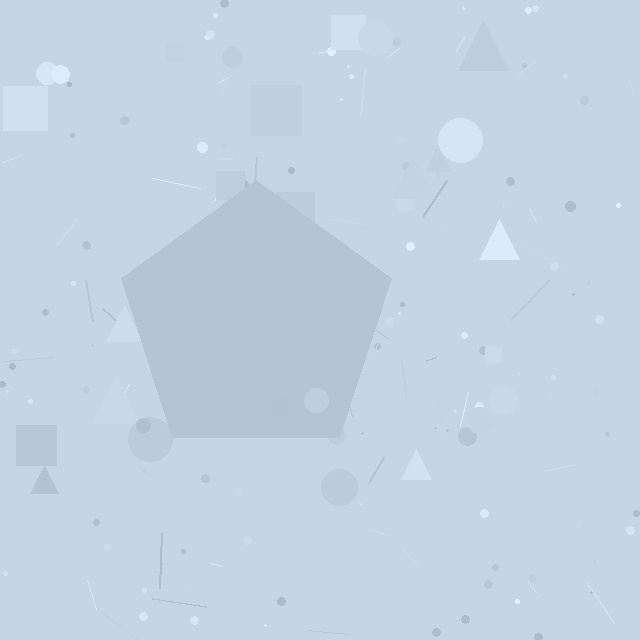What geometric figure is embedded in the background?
A pentagon is embedded in the background.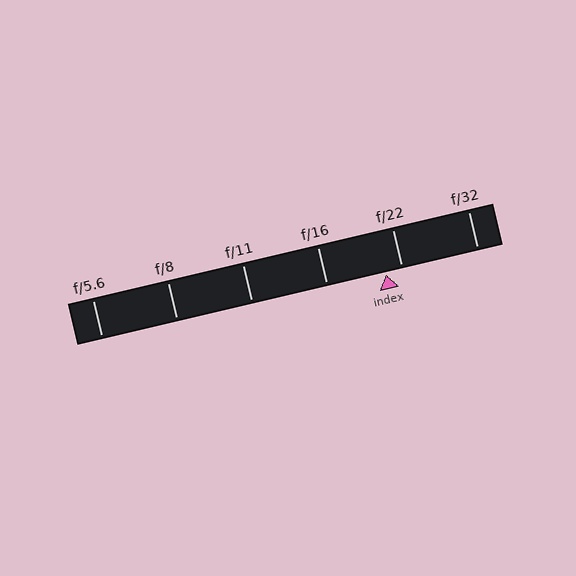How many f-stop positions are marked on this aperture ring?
There are 6 f-stop positions marked.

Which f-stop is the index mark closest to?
The index mark is closest to f/22.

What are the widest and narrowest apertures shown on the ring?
The widest aperture shown is f/5.6 and the narrowest is f/32.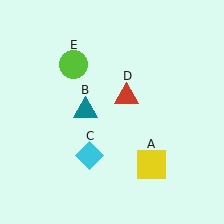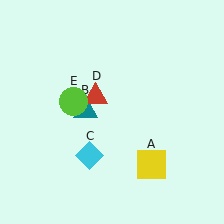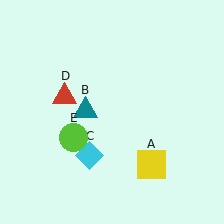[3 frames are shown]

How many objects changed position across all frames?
2 objects changed position: red triangle (object D), lime circle (object E).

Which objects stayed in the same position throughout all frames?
Yellow square (object A) and teal triangle (object B) and cyan diamond (object C) remained stationary.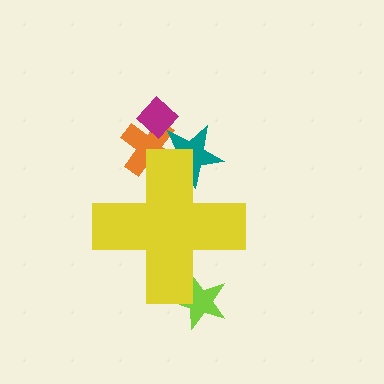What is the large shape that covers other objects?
A yellow cross.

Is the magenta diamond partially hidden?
No, the magenta diamond is fully visible.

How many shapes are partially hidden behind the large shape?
3 shapes are partially hidden.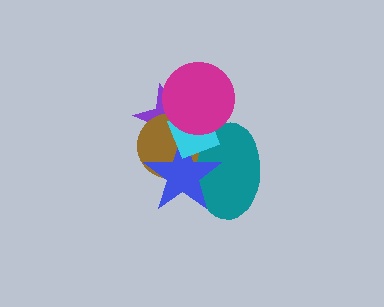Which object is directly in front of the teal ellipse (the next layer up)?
The blue star is directly in front of the teal ellipse.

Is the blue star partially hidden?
Yes, it is partially covered by another shape.